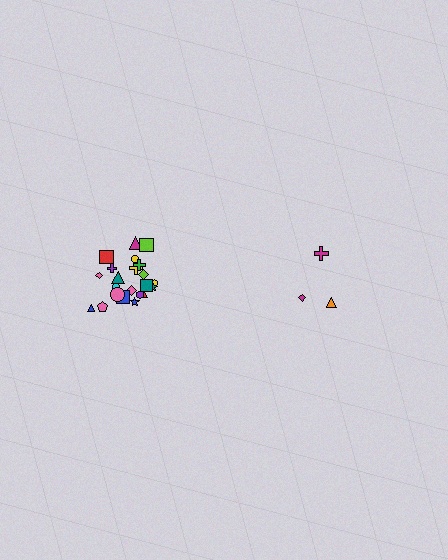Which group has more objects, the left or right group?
The left group.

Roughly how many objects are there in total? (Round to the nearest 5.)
Roughly 25 objects in total.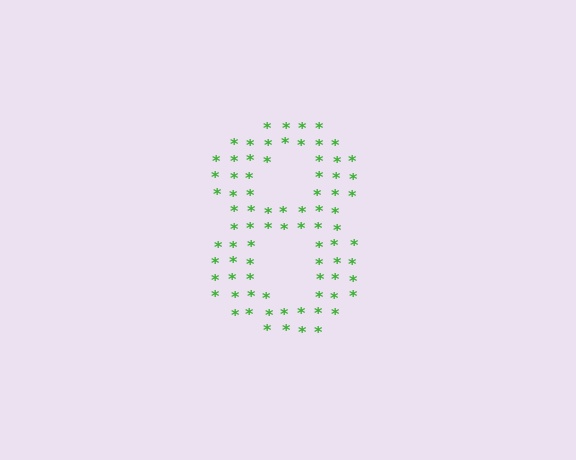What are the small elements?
The small elements are asterisks.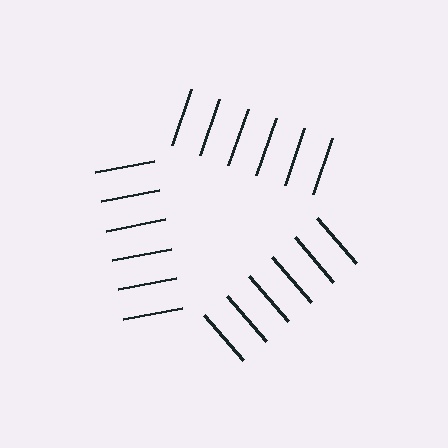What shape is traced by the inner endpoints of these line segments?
An illusory triangle — the line segments terminate on its edges but no continuous stroke is drawn.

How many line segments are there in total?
18 — 6 along each of the 3 edges.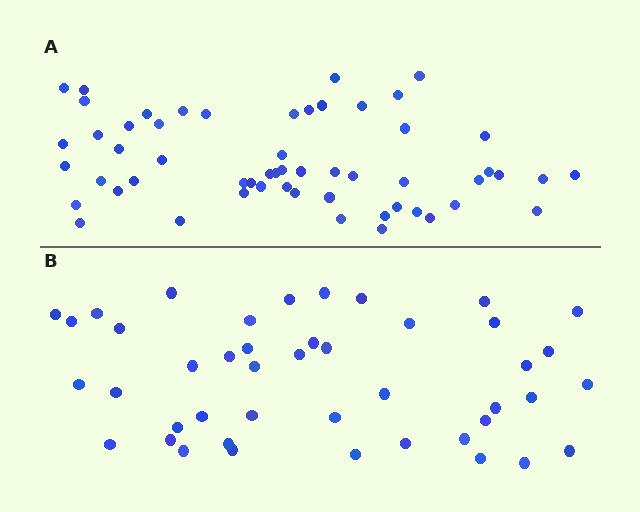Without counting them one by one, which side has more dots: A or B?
Region A (the top region) has more dots.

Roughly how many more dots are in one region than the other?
Region A has roughly 12 or so more dots than region B.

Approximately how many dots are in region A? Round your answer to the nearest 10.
About 60 dots. (The exact count is 56, which rounds to 60.)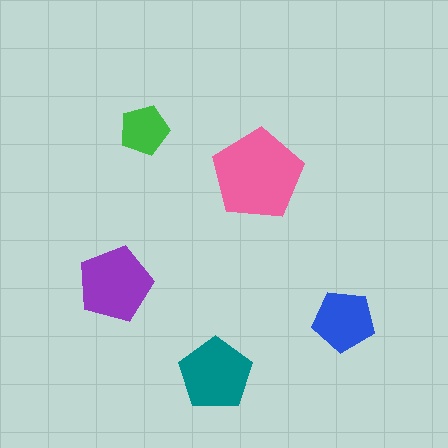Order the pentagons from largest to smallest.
the pink one, the purple one, the teal one, the blue one, the green one.